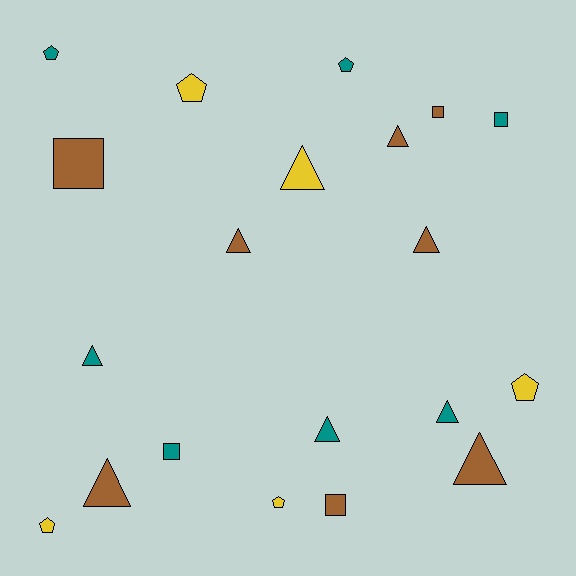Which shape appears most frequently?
Triangle, with 9 objects.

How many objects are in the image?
There are 20 objects.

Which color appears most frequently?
Brown, with 8 objects.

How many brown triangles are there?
There are 5 brown triangles.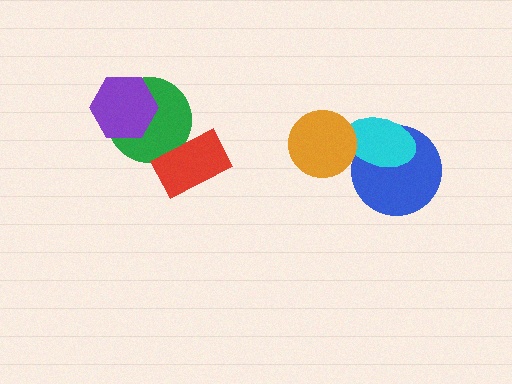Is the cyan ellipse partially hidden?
Yes, it is partially covered by another shape.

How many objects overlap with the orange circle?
1 object overlaps with the orange circle.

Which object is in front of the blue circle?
The cyan ellipse is in front of the blue circle.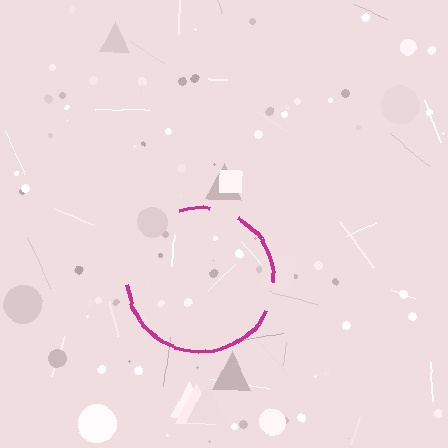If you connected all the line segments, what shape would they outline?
They would outline a circle.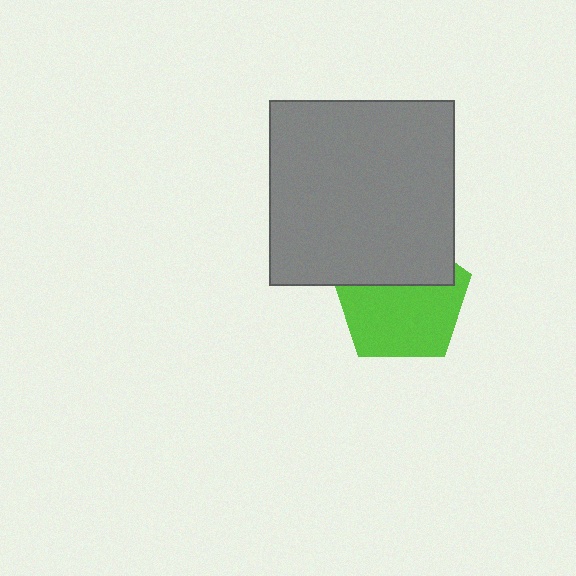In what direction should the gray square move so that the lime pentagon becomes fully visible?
The gray square should move up. That is the shortest direction to clear the overlap and leave the lime pentagon fully visible.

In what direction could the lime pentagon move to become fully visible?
The lime pentagon could move down. That would shift it out from behind the gray square entirely.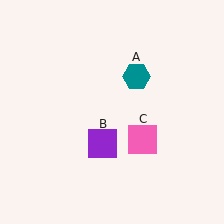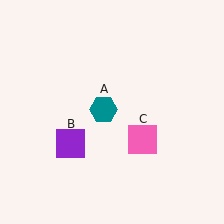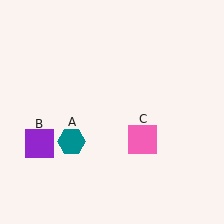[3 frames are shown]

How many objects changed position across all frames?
2 objects changed position: teal hexagon (object A), purple square (object B).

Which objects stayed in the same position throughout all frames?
Pink square (object C) remained stationary.